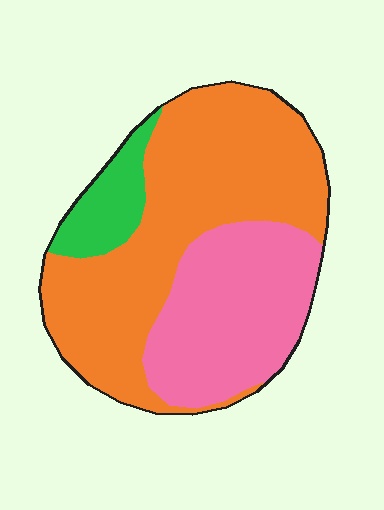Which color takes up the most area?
Orange, at roughly 55%.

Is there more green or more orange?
Orange.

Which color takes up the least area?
Green, at roughly 10%.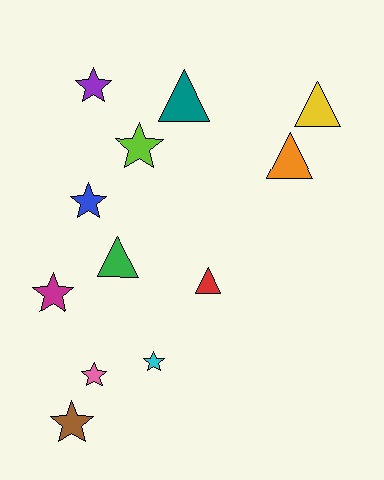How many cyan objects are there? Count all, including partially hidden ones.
There is 1 cyan object.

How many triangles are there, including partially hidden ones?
There are 5 triangles.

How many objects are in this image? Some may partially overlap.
There are 12 objects.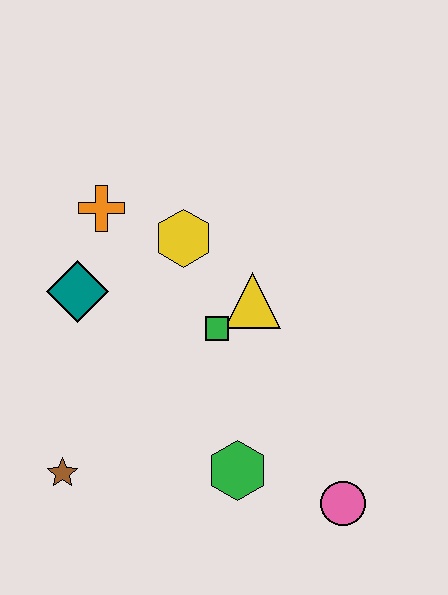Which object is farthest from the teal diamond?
The pink circle is farthest from the teal diamond.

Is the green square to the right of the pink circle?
No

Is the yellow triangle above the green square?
Yes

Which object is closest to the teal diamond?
The orange cross is closest to the teal diamond.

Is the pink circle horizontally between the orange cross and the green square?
No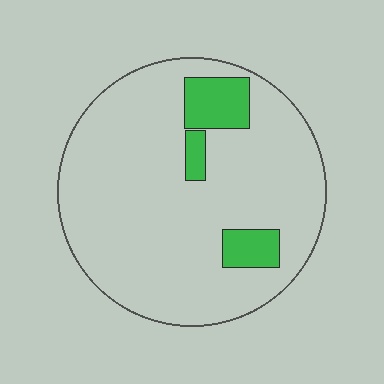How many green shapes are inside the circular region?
3.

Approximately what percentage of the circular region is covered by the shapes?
Approximately 10%.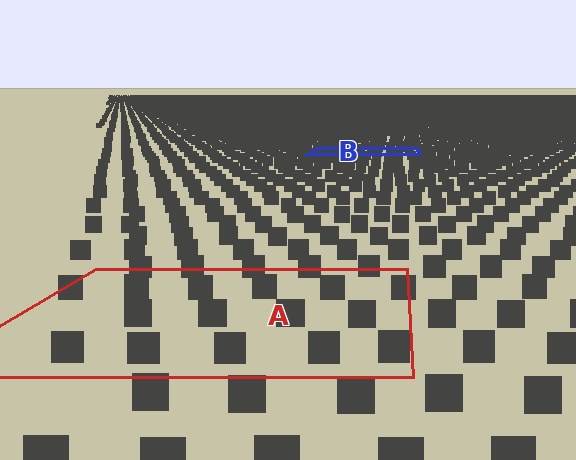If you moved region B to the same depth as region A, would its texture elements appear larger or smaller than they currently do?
They would appear larger. At a closer depth, the same texture elements are projected at a bigger on-screen size.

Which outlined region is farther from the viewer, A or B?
Region B is farther from the viewer — the texture elements inside it appear smaller and more densely packed.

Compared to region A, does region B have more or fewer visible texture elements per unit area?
Region B has more texture elements per unit area — they are packed more densely because it is farther away.